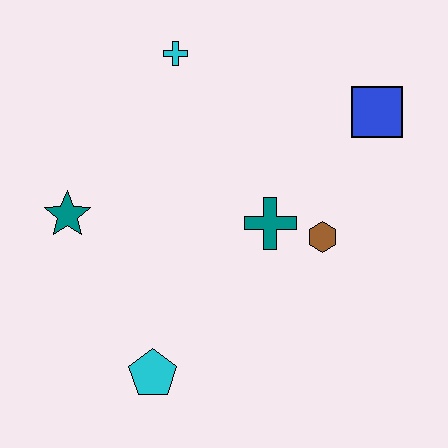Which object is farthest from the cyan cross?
The cyan pentagon is farthest from the cyan cross.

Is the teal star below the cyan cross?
Yes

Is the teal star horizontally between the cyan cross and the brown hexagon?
No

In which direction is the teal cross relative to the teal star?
The teal cross is to the right of the teal star.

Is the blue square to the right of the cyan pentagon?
Yes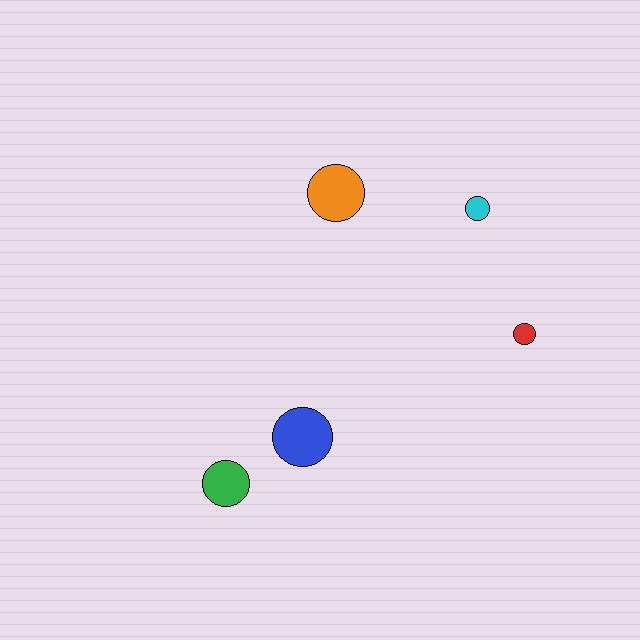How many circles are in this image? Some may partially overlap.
There are 5 circles.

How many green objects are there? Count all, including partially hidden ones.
There is 1 green object.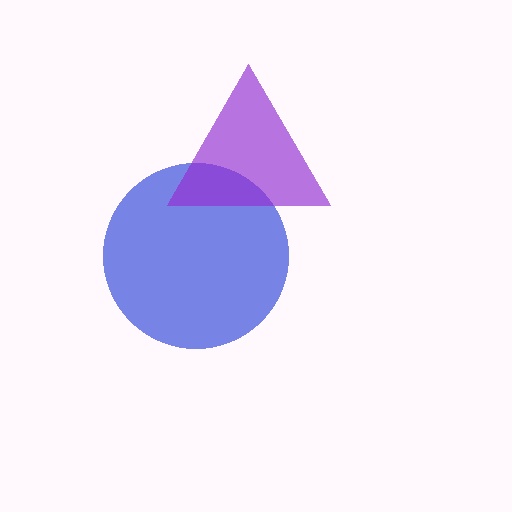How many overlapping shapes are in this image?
There are 2 overlapping shapes in the image.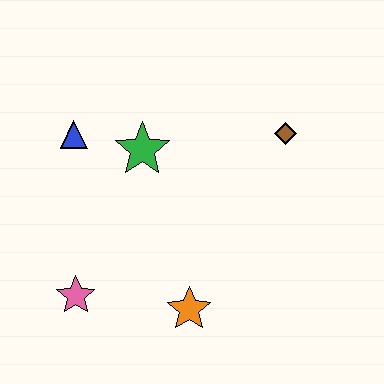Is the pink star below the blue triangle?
Yes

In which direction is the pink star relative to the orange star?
The pink star is to the left of the orange star.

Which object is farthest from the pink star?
The brown diamond is farthest from the pink star.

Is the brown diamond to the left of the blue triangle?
No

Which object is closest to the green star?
The blue triangle is closest to the green star.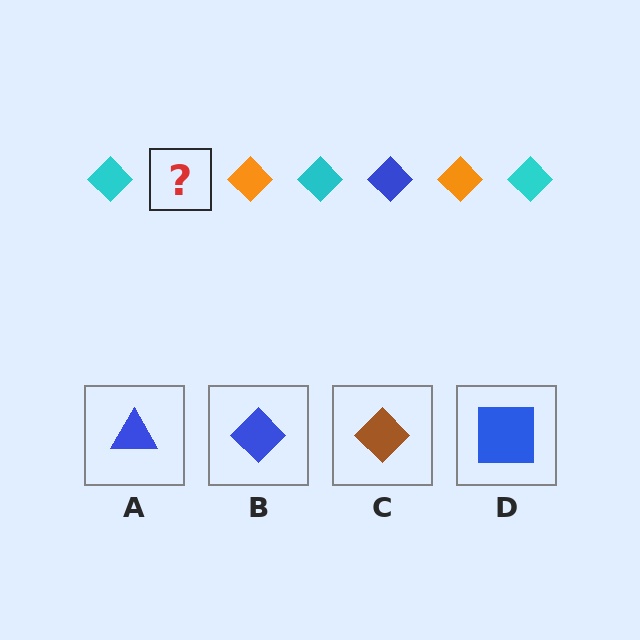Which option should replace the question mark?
Option B.